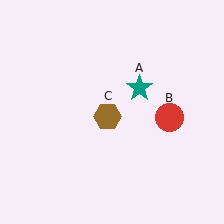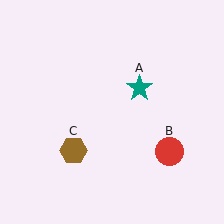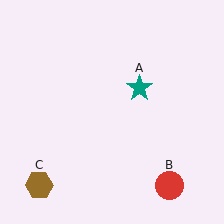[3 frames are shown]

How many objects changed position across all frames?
2 objects changed position: red circle (object B), brown hexagon (object C).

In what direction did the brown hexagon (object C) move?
The brown hexagon (object C) moved down and to the left.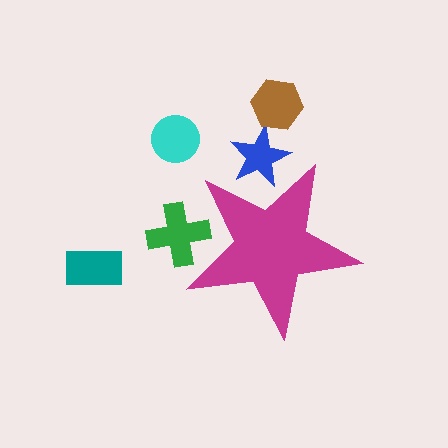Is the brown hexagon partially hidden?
No, the brown hexagon is fully visible.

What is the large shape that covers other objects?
A magenta star.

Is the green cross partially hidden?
Yes, the green cross is partially hidden behind the magenta star.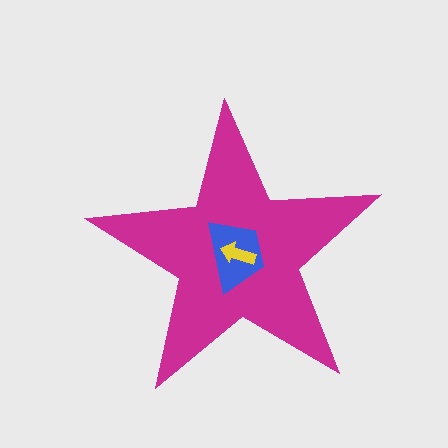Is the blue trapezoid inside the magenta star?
Yes.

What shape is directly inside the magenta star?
The blue trapezoid.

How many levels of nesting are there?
3.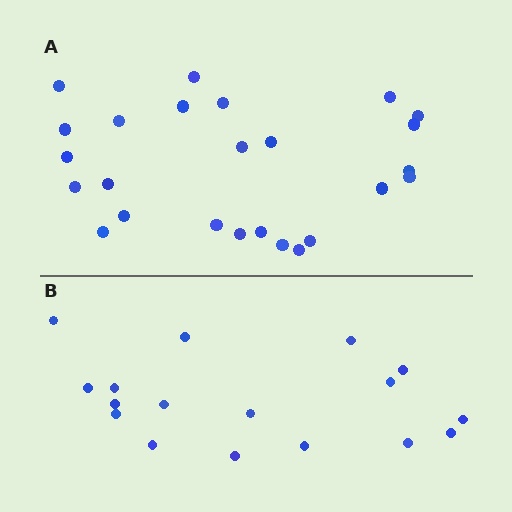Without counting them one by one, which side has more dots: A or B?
Region A (the top region) has more dots.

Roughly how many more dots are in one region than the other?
Region A has roughly 8 or so more dots than region B.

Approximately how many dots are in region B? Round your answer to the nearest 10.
About 20 dots. (The exact count is 17, which rounds to 20.)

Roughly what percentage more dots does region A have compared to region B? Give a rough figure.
About 45% more.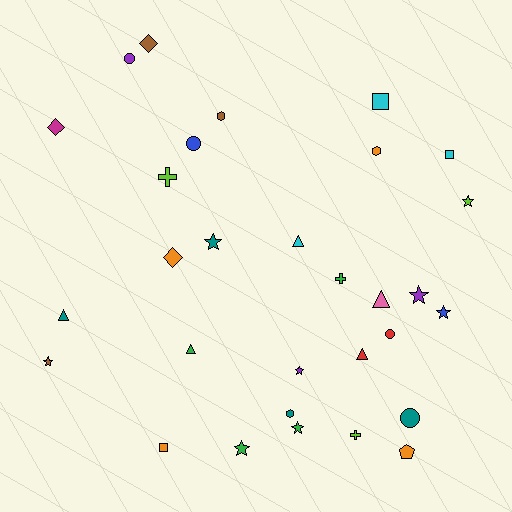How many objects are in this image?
There are 30 objects.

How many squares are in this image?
There are 3 squares.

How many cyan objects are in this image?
There are 3 cyan objects.